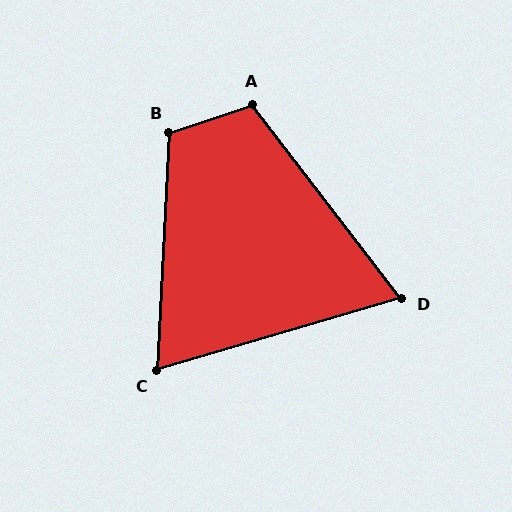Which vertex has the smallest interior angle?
D, at approximately 69 degrees.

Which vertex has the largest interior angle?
B, at approximately 111 degrees.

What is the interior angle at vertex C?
Approximately 71 degrees (acute).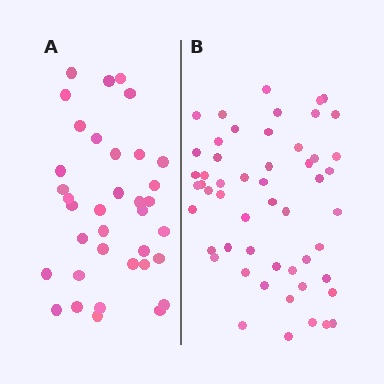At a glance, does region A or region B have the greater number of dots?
Region B (the right region) has more dots.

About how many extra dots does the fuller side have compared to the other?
Region B has approximately 15 more dots than region A.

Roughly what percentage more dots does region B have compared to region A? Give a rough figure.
About 45% more.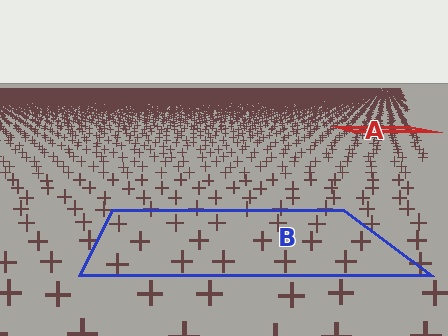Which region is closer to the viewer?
Region B is closer. The texture elements there are larger and more spread out.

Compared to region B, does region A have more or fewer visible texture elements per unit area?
Region A has more texture elements per unit area — they are packed more densely because it is farther away.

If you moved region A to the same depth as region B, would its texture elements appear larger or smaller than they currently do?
They would appear larger. At a closer depth, the same texture elements are projected at a bigger on-screen size.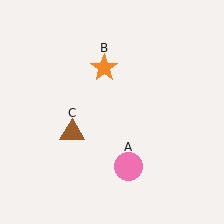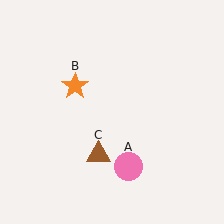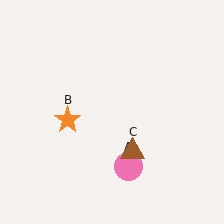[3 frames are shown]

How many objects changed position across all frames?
2 objects changed position: orange star (object B), brown triangle (object C).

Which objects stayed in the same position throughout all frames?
Pink circle (object A) remained stationary.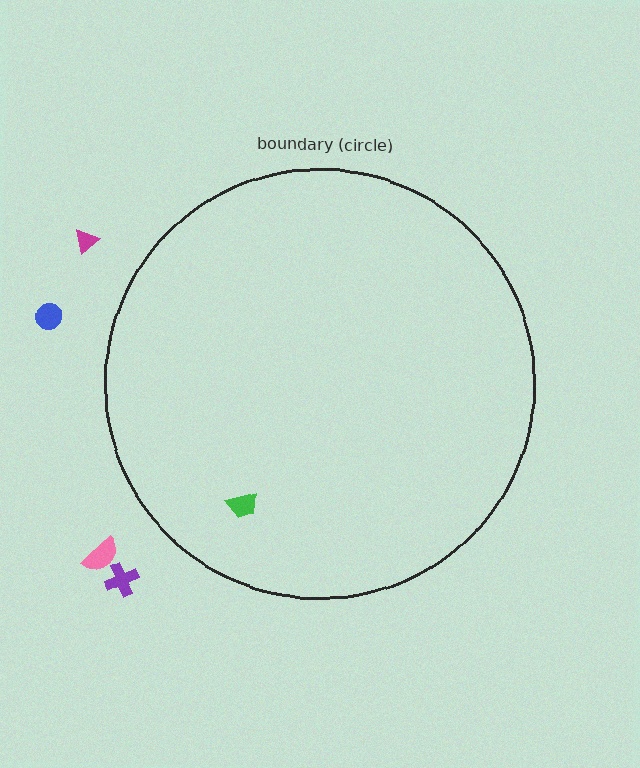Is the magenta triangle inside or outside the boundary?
Outside.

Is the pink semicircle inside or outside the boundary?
Outside.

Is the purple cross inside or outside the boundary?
Outside.